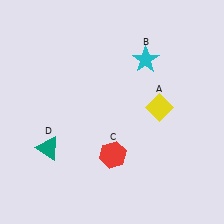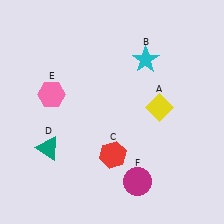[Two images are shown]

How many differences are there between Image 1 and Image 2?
There are 2 differences between the two images.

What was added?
A pink hexagon (E), a magenta circle (F) were added in Image 2.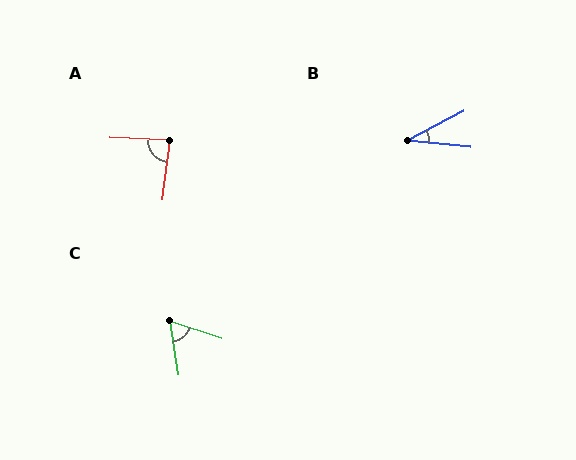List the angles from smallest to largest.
B (33°), C (64°), A (86°).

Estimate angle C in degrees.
Approximately 64 degrees.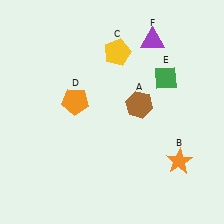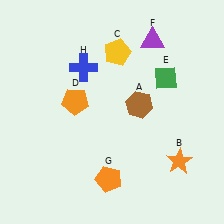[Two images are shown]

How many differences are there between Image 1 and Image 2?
There are 2 differences between the two images.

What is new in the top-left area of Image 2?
A blue cross (H) was added in the top-left area of Image 2.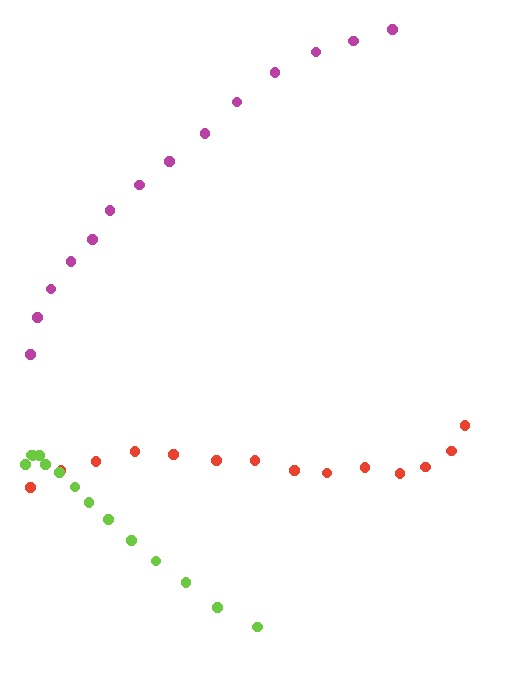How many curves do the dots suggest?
There are 3 distinct paths.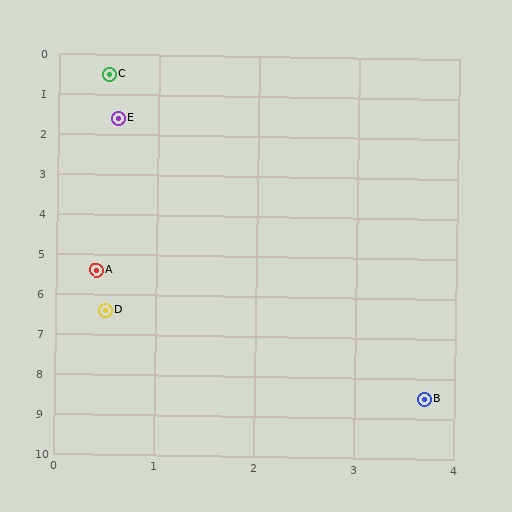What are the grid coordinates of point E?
Point E is at approximately (0.6, 1.6).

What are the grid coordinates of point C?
Point C is at approximately (0.5, 0.5).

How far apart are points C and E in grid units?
Points C and E are about 1.1 grid units apart.